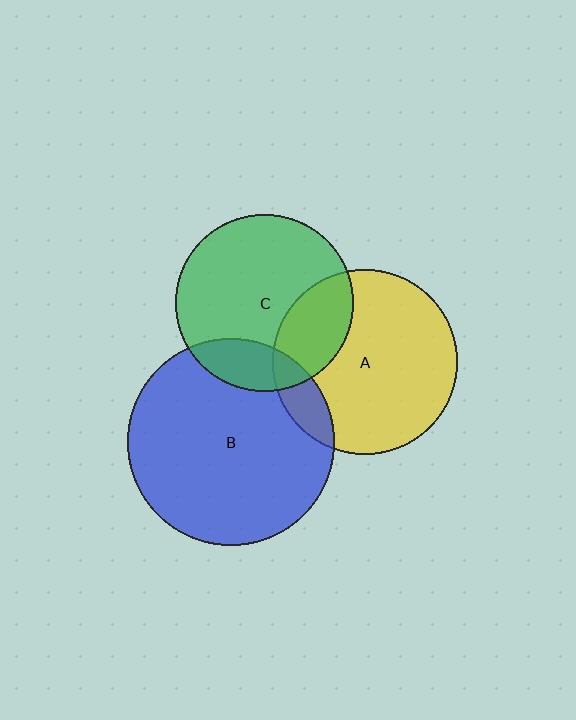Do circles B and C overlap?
Yes.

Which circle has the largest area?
Circle B (blue).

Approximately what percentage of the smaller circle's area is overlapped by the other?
Approximately 20%.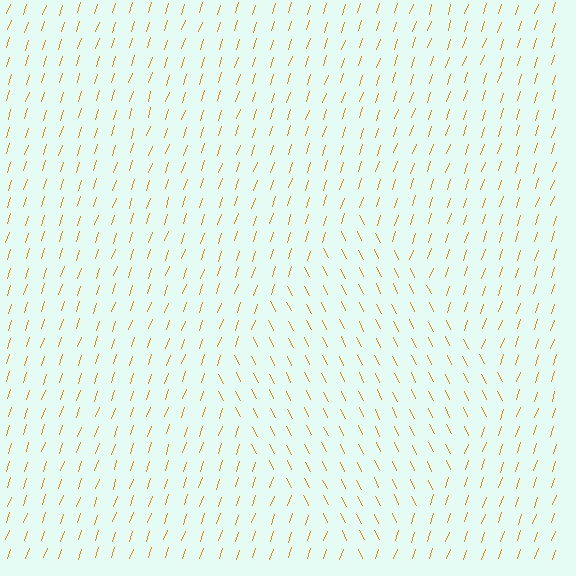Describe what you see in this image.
The image is filled with small orange line segments. A diamond region in the image has lines oriented differently from the surrounding lines, creating a visible texture boundary.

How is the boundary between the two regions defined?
The boundary is defined purely by a change in line orientation (approximately 45 degrees difference). All lines are the same color and thickness.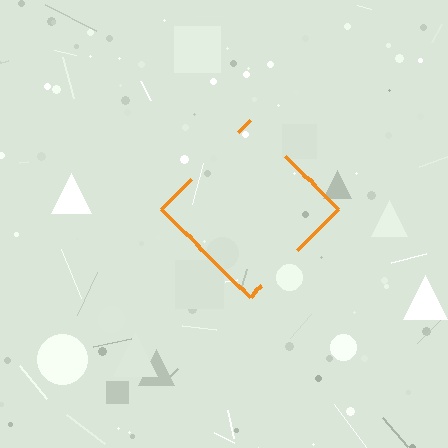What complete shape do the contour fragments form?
The contour fragments form a diamond.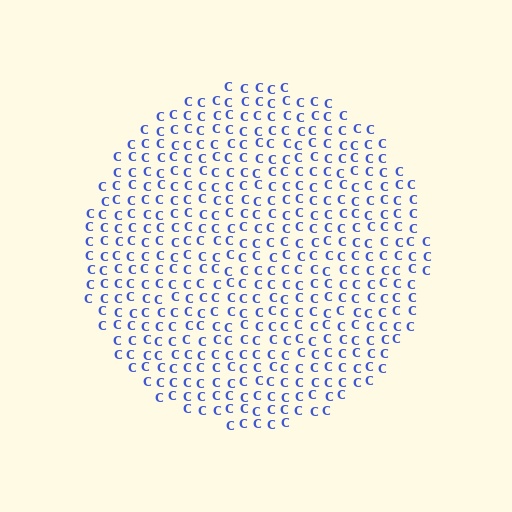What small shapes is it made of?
It is made of small letter C's.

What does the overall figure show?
The overall figure shows a circle.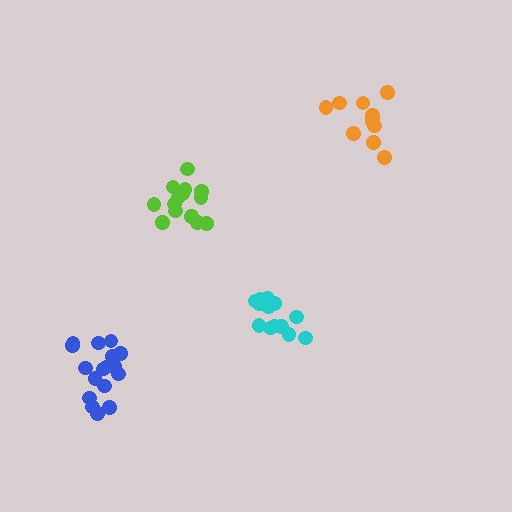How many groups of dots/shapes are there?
There are 4 groups.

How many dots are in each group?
Group 1: 14 dots, Group 2: 11 dots, Group 3: 13 dots, Group 4: 17 dots (55 total).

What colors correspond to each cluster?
The clusters are colored: lime, orange, cyan, blue.